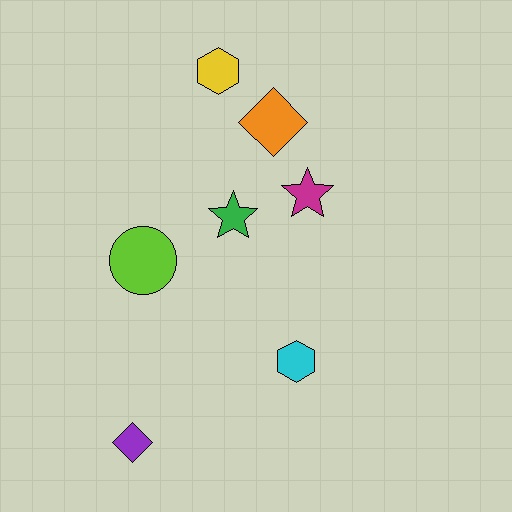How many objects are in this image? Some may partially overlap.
There are 7 objects.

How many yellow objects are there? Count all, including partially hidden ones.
There is 1 yellow object.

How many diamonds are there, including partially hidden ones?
There are 2 diamonds.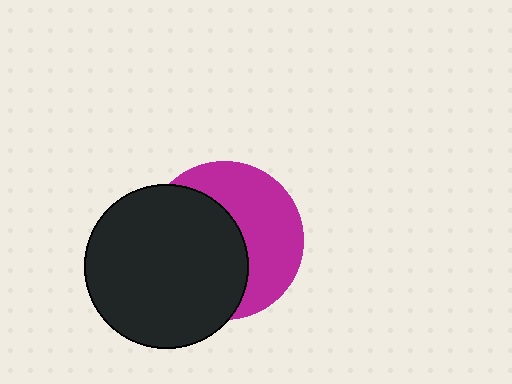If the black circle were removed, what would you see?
You would see the complete magenta circle.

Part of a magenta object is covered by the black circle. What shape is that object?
It is a circle.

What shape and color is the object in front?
The object in front is a black circle.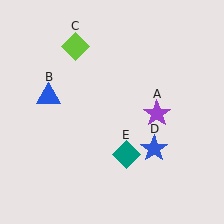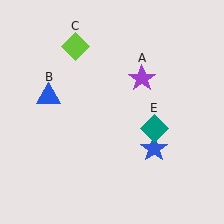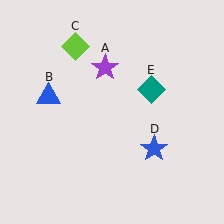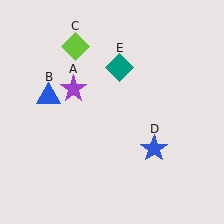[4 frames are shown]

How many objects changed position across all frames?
2 objects changed position: purple star (object A), teal diamond (object E).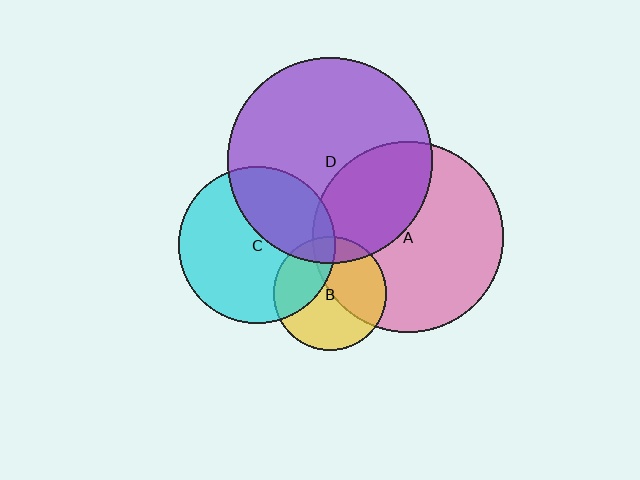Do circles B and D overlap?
Yes.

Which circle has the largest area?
Circle D (purple).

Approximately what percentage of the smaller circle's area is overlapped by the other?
Approximately 15%.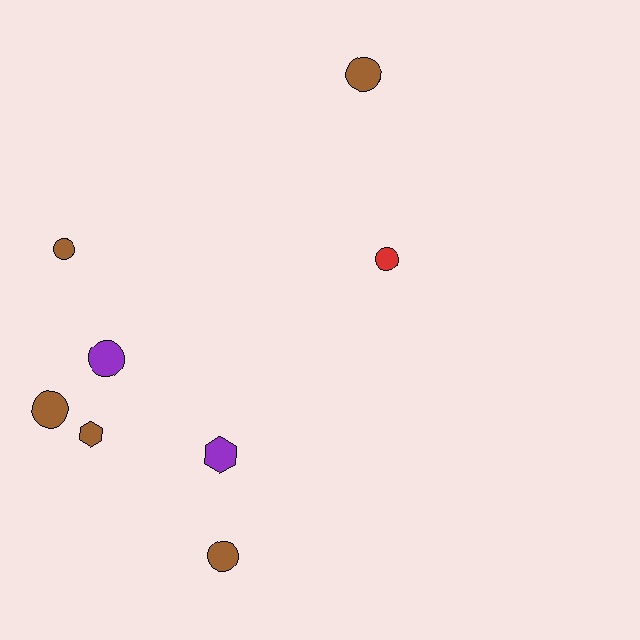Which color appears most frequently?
Brown, with 5 objects.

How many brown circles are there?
There are 4 brown circles.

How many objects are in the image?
There are 8 objects.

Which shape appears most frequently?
Circle, with 6 objects.